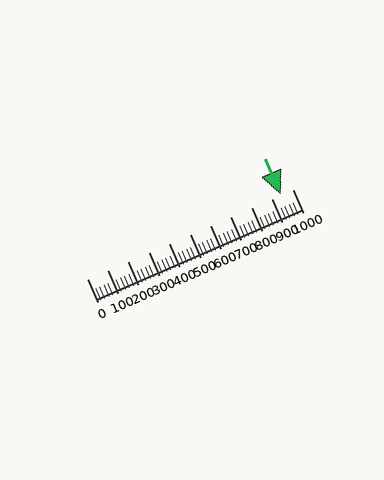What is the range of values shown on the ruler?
The ruler shows values from 0 to 1000.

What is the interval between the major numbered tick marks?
The major tick marks are spaced 100 units apart.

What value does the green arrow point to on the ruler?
The green arrow points to approximately 943.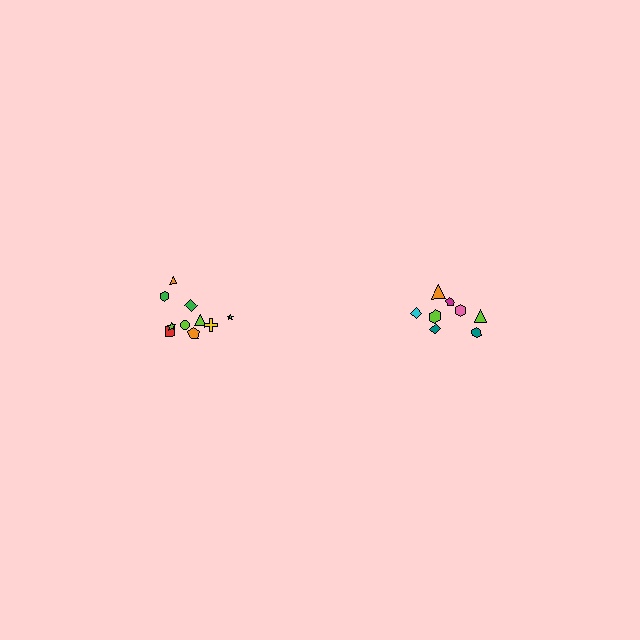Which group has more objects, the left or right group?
The left group.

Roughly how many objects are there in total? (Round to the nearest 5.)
Roughly 20 objects in total.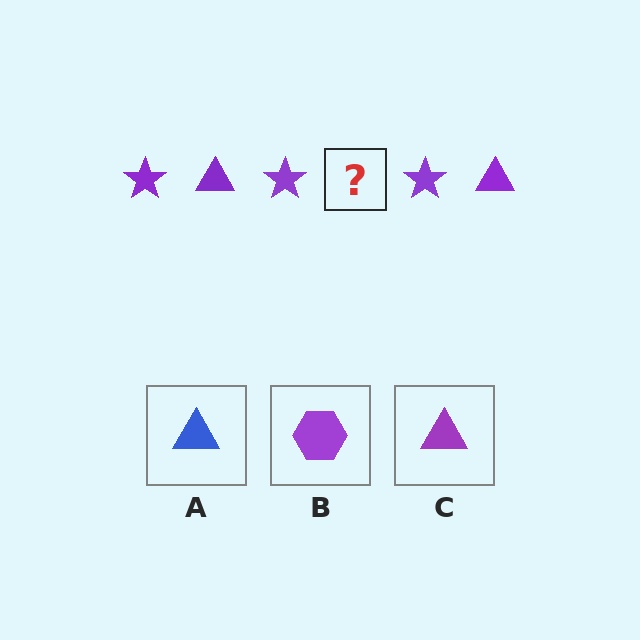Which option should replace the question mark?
Option C.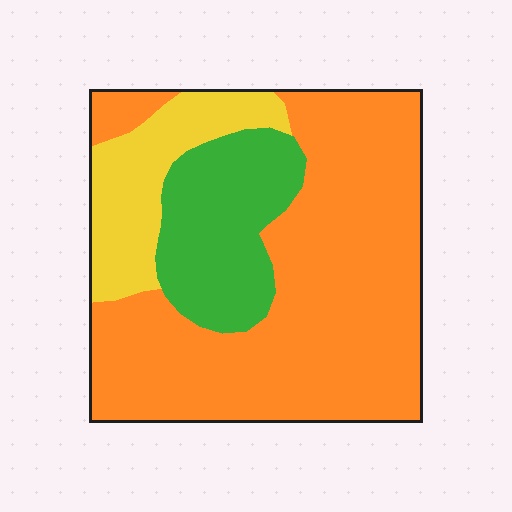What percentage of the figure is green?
Green takes up about one fifth (1/5) of the figure.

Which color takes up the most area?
Orange, at roughly 65%.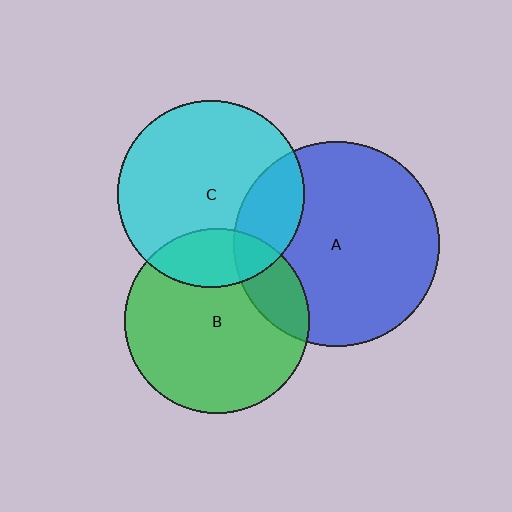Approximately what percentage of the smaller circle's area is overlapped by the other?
Approximately 20%.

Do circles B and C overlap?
Yes.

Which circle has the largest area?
Circle A (blue).